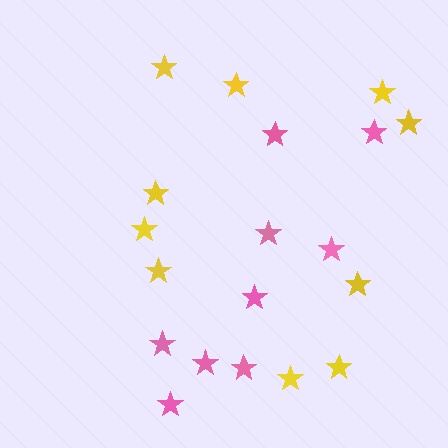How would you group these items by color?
There are 2 groups: one group of yellow stars (10) and one group of pink stars (9).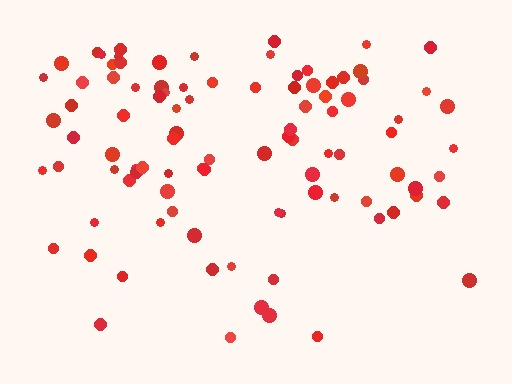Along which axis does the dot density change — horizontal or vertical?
Vertical.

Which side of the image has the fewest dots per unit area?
The bottom.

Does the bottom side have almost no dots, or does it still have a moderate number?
Still a moderate number, just noticeably fewer than the top.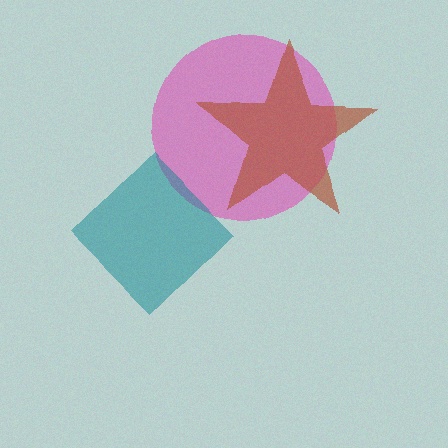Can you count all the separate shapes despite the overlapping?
Yes, there are 3 separate shapes.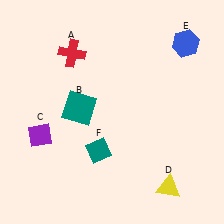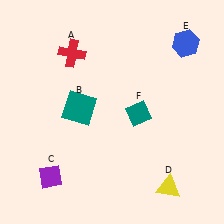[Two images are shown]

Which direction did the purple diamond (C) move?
The purple diamond (C) moved down.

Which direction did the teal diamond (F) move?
The teal diamond (F) moved right.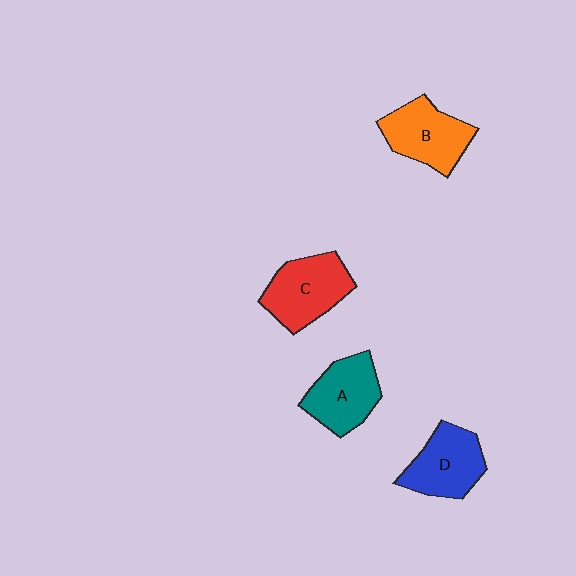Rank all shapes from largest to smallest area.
From largest to smallest: C (red), B (orange), D (blue), A (teal).